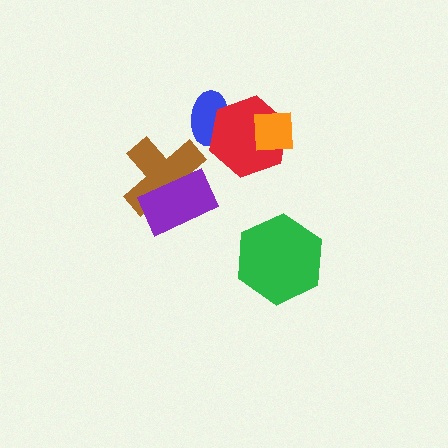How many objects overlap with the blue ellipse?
1 object overlaps with the blue ellipse.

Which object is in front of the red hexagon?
The orange square is in front of the red hexagon.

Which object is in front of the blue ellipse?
The red hexagon is in front of the blue ellipse.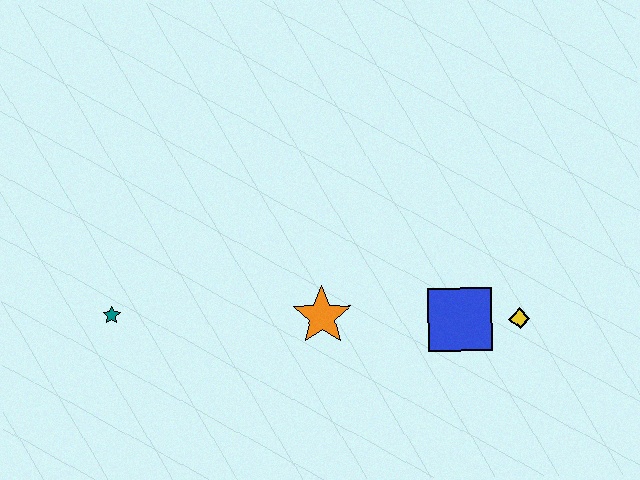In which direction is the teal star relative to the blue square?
The teal star is to the left of the blue square.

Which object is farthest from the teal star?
The yellow diamond is farthest from the teal star.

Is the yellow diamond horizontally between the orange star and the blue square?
No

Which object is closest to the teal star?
The orange star is closest to the teal star.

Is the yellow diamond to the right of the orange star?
Yes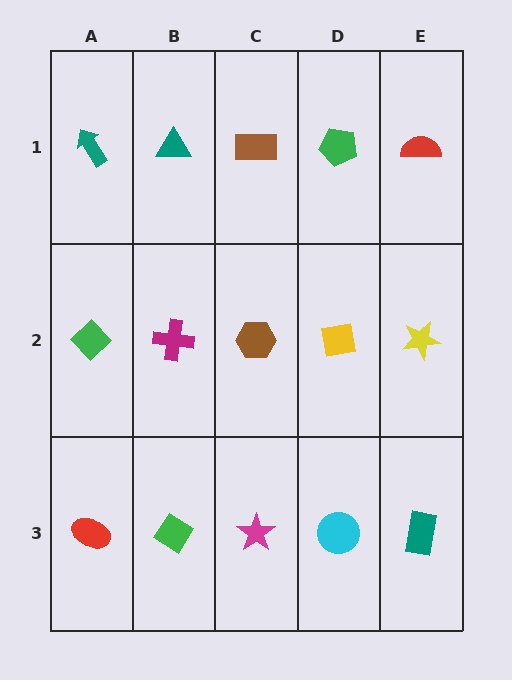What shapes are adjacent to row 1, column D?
A yellow square (row 2, column D), a brown rectangle (row 1, column C), a red semicircle (row 1, column E).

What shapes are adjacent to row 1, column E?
A yellow star (row 2, column E), a green pentagon (row 1, column D).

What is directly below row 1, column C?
A brown hexagon.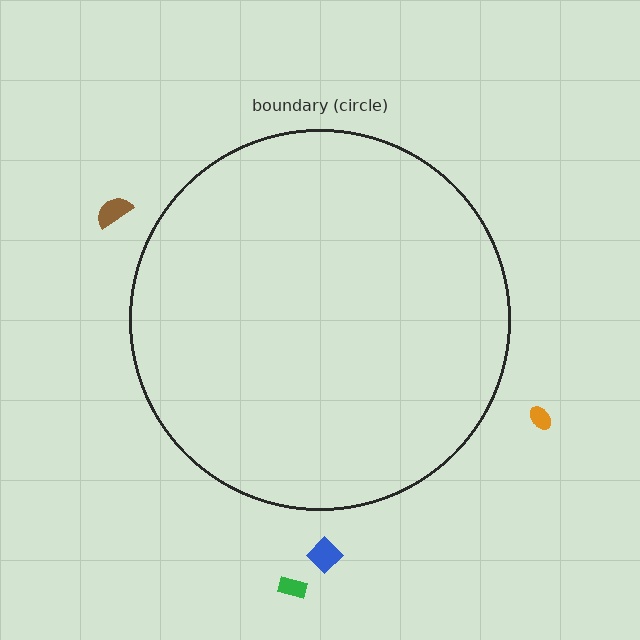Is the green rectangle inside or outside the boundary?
Outside.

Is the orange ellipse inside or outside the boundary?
Outside.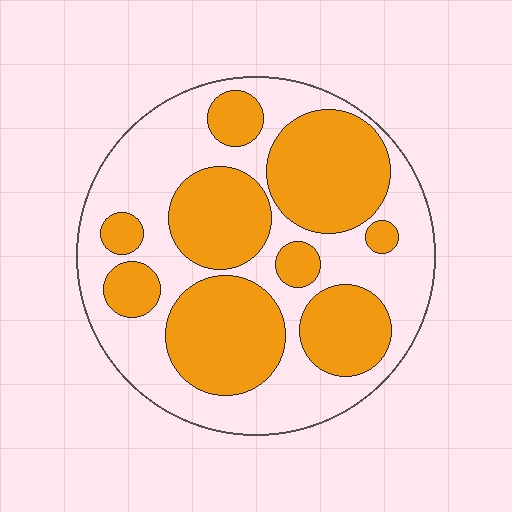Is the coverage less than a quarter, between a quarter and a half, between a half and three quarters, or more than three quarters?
Between a quarter and a half.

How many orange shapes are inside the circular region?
9.